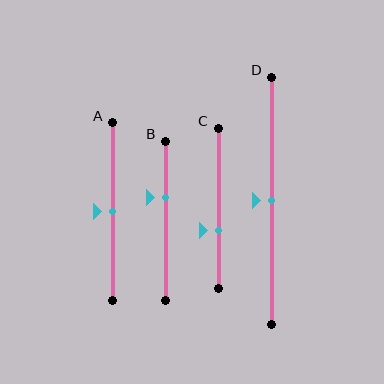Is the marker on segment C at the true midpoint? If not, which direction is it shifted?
No, the marker on segment C is shifted downward by about 14% of the segment length.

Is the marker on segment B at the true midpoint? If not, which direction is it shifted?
No, the marker on segment B is shifted upward by about 15% of the segment length.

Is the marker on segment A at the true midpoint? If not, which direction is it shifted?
Yes, the marker on segment A is at the true midpoint.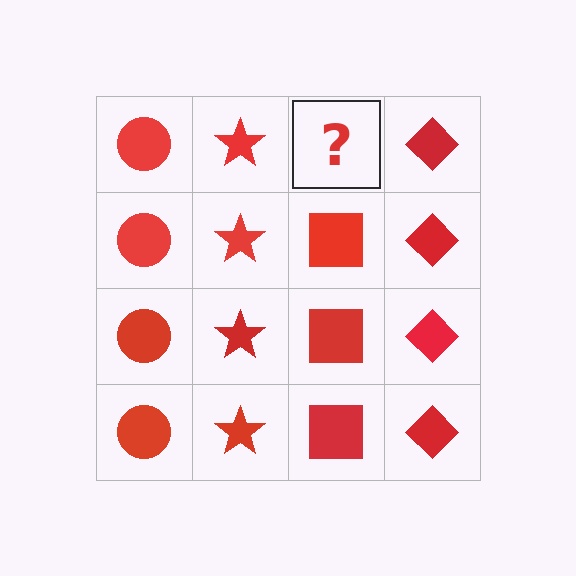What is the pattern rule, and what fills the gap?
The rule is that each column has a consistent shape. The gap should be filled with a red square.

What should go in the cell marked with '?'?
The missing cell should contain a red square.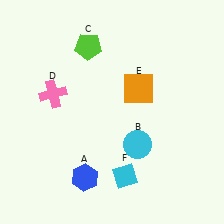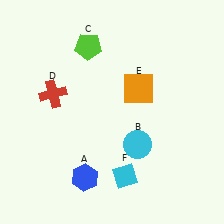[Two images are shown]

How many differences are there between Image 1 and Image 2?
There is 1 difference between the two images.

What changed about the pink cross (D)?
In Image 1, D is pink. In Image 2, it changed to red.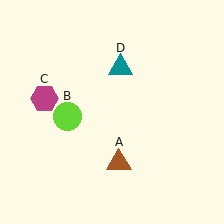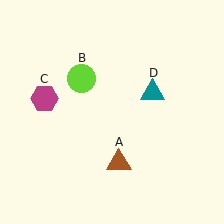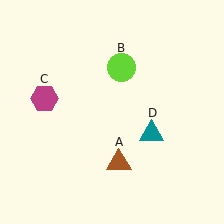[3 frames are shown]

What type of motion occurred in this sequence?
The lime circle (object B), teal triangle (object D) rotated clockwise around the center of the scene.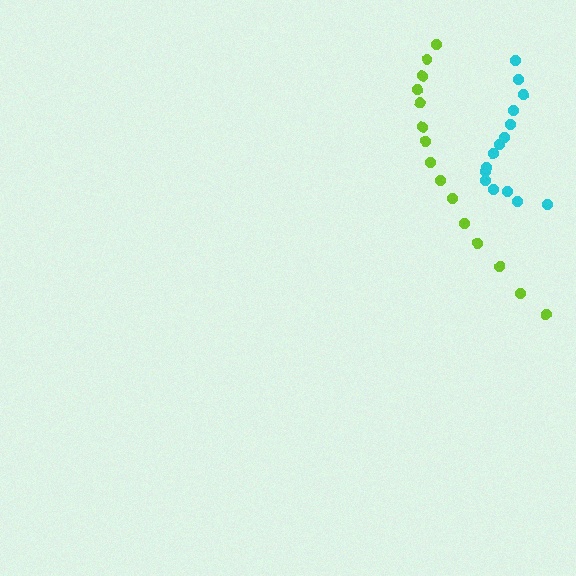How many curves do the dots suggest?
There are 2 distinct paths.